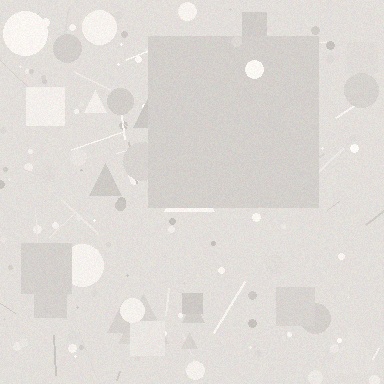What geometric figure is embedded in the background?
A square is embedded in the background.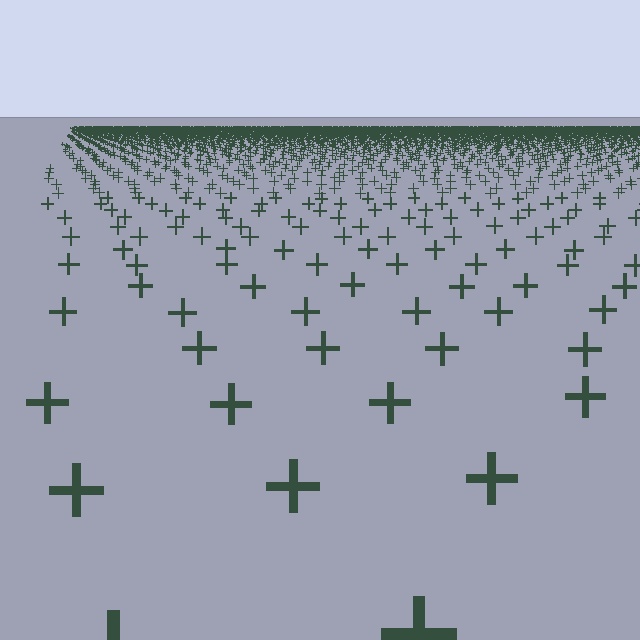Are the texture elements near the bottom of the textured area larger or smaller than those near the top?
Larger. Near the bottom, elements are closer to the viewer and appear at a bigger on-screen size.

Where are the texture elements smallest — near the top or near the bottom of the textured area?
Near the top.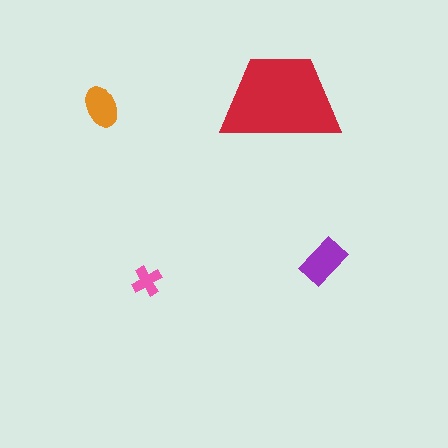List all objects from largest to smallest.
The red trapezoid, the purple rectangle, the orange ellipse, the pink cross.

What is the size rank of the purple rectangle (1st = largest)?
2nd.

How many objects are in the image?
There are 4 objects in the image.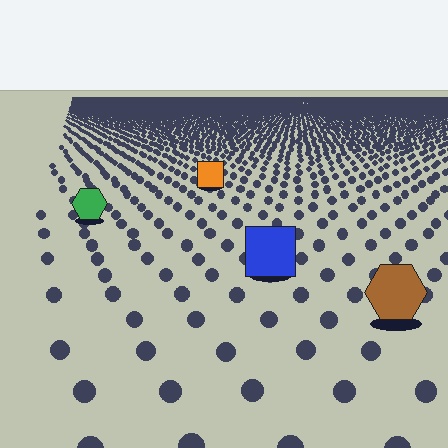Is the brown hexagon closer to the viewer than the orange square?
Yes. The brown hexagon is closer — you can tell from the texture gradient: the ground texture is coarser near it.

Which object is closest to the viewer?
The brown hexagon is closest. The texture marks near it are larger and more spread out.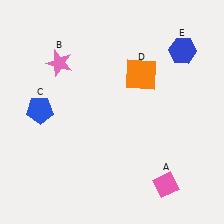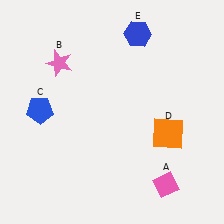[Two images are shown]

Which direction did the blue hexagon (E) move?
The blue hexagon (E) moved left.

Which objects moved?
The objects that moved are: the orange square (D), the blue hexagon (E).